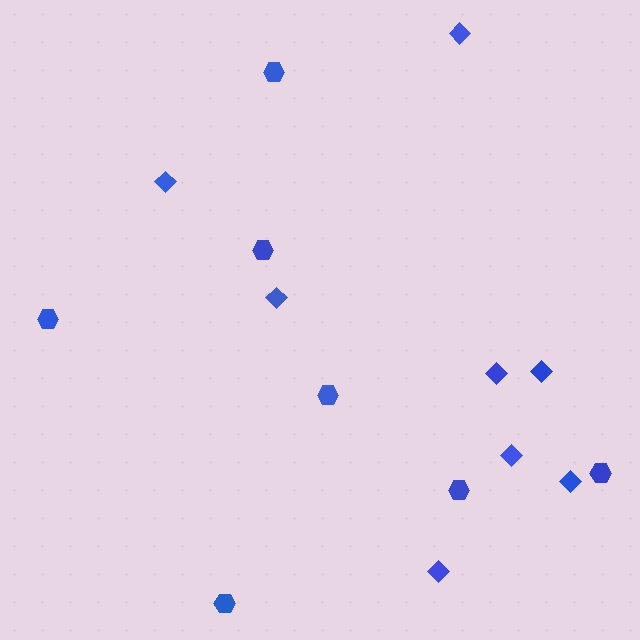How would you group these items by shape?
There are 2 groups: one group of hexagons (7) and one group of diamonds (8).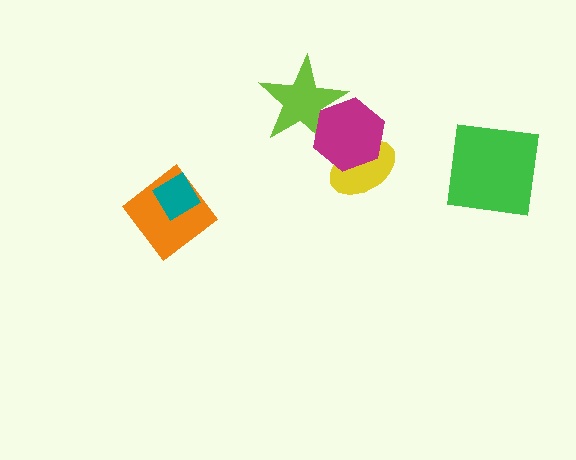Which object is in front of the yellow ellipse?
The magenta hexagon is in front of the yellow ellipse.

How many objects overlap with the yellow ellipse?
1 object overlaps with the yellow ellipse.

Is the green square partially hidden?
No, no other shape covers it.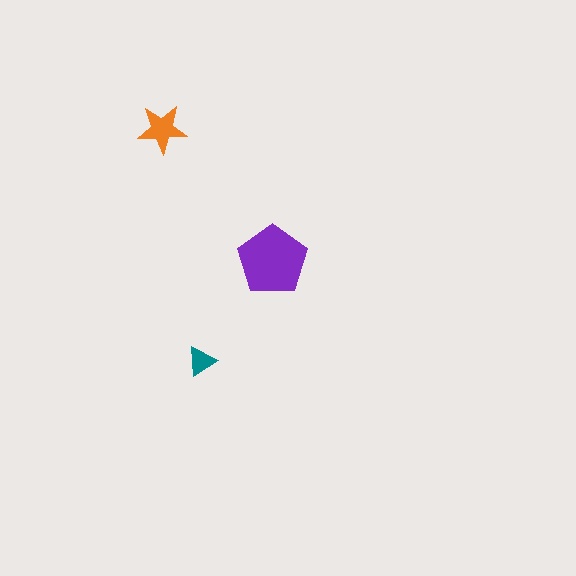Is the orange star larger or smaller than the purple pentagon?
Smaller.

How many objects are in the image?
There are 3 objects in the image.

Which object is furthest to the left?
The orange star is leftmost.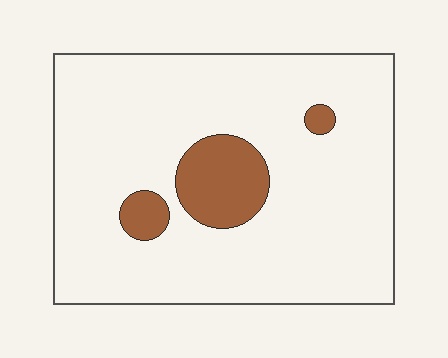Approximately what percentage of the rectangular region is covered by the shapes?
Approximately 10%.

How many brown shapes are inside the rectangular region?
3.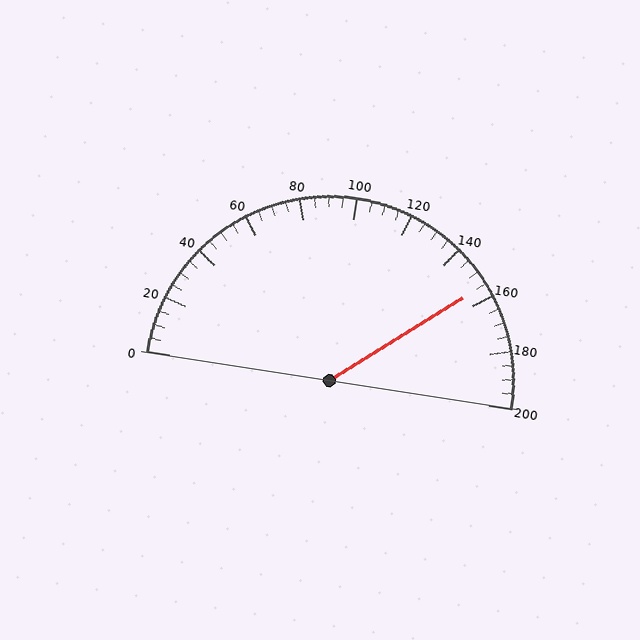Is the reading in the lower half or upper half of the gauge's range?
The reading is in the upper half of the range (0 to 200).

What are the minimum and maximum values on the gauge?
The gauge ranges from 0 to 200.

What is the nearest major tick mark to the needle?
The nearest major tick mark is 160.